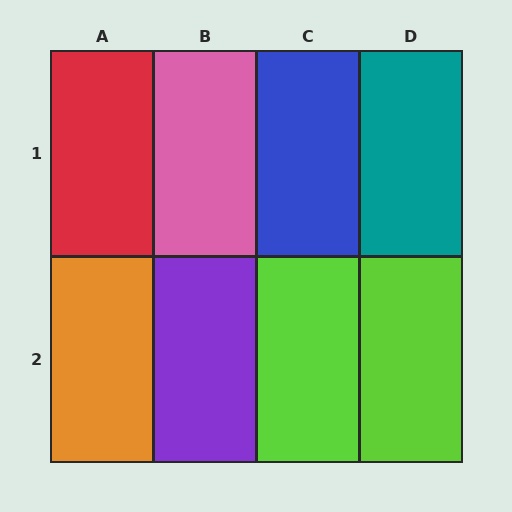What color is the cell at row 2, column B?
Purple.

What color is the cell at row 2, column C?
Lime.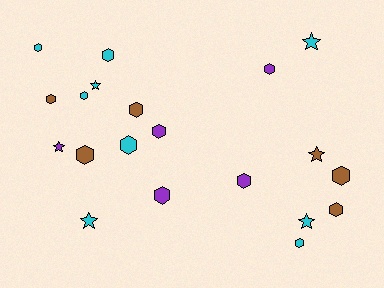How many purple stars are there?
There is 1 purple star.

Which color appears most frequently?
Cyan, with 9 objects.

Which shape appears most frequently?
Hexagon, with 14 objects.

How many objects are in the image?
There are 20 objects.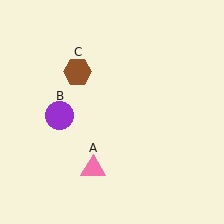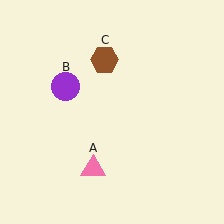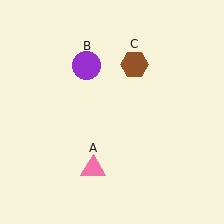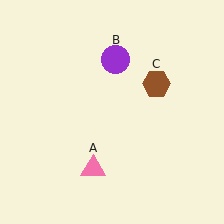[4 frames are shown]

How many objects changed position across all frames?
2 objects changed position: purple circle (object B), brown hexagon (object C).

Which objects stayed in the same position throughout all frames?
Pink triangle (object A) remained stationary.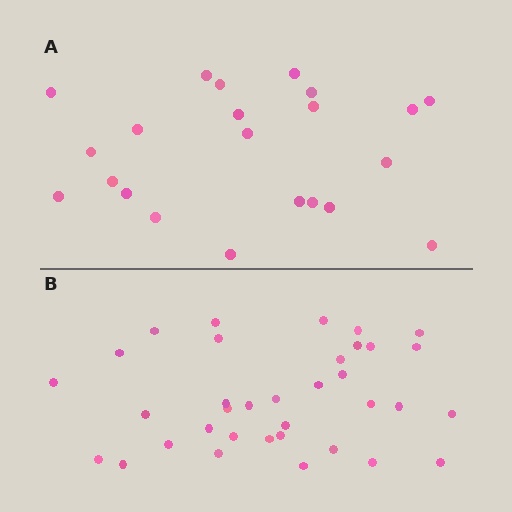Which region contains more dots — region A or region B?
Region B (the bottom region) has more dots.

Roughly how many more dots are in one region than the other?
Region B has approximately 15 more dots than region A.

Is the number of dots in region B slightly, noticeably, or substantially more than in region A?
Region B has substantially more. The ratio is roughly 1.6 to 1.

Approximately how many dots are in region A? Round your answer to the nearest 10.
About 20 dots. (The exact count is 22, which rounds to 20.)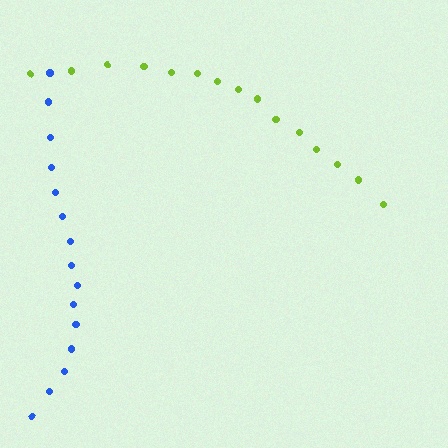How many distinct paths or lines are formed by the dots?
There are 2 distinct paths.